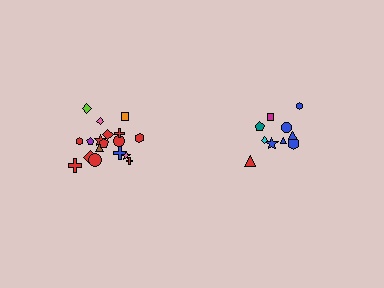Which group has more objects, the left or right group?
The left group.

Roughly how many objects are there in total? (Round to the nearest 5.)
Roughly 30 objects in total.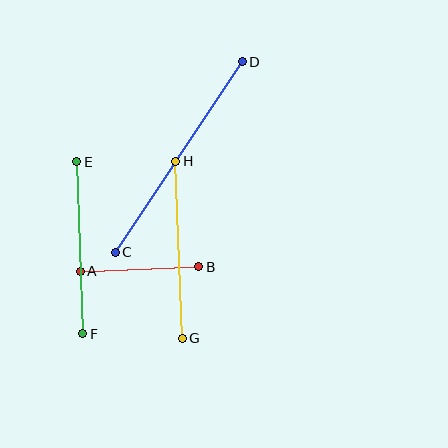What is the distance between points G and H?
The distance is approximately 177 pixels.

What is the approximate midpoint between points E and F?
The midpoint is at approximately (80, 248) pixels.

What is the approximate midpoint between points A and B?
The midpoint is at approximately (139, 269) pixels.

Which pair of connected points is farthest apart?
Points C and D are farthest apart.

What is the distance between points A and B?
The distance is approximately 119 pixels.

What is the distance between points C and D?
The distance is approximately 229 pixels.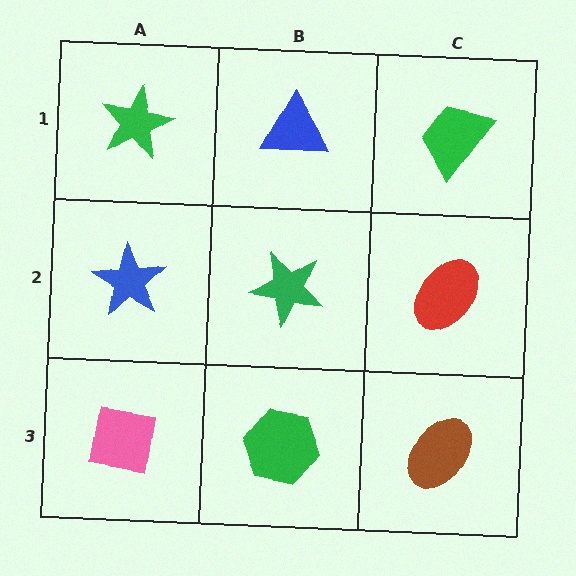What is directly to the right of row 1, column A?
A blue triangle.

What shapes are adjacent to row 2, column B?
A blue triangle (row 1, column B), a green hexagon (row 3, column B), a blue star (row 2, column A), a red ellipse (row 2, column C).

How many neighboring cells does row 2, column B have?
4.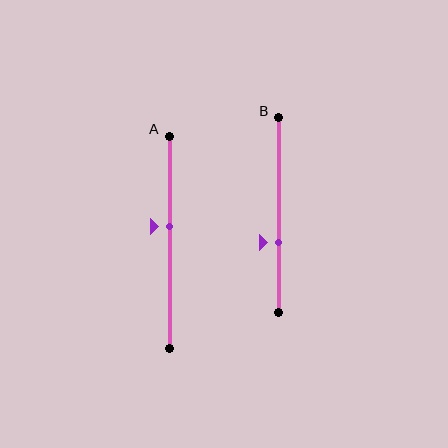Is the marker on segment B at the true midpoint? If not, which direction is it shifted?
No, the marker on segment B is shifted downward by about 14% of the segment length.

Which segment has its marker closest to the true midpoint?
Segment A has its marker closest to the true midpoint.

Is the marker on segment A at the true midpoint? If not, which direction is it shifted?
No, the marker on segment A is shifted upward by about 7% of the segment length.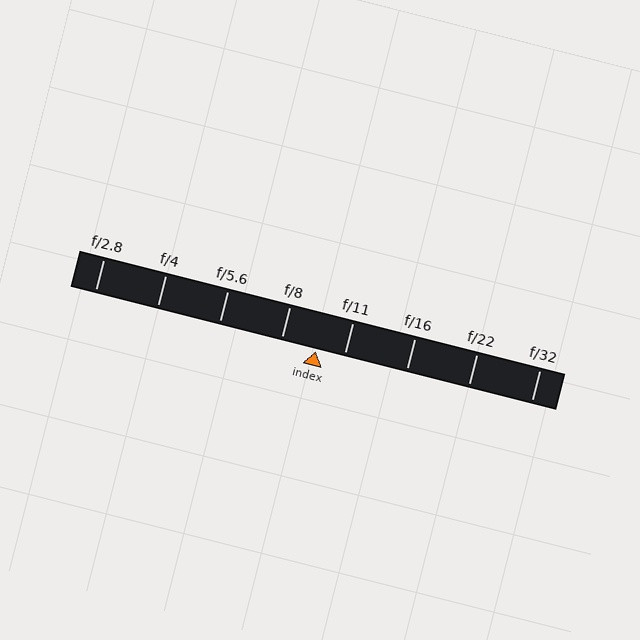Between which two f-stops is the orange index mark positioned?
The index mark is between f/8 and f/11.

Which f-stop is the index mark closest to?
The index mark is closest to f/11.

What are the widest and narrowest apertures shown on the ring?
The widest aperture shown is f/2.8 and the narrowest is f/32.